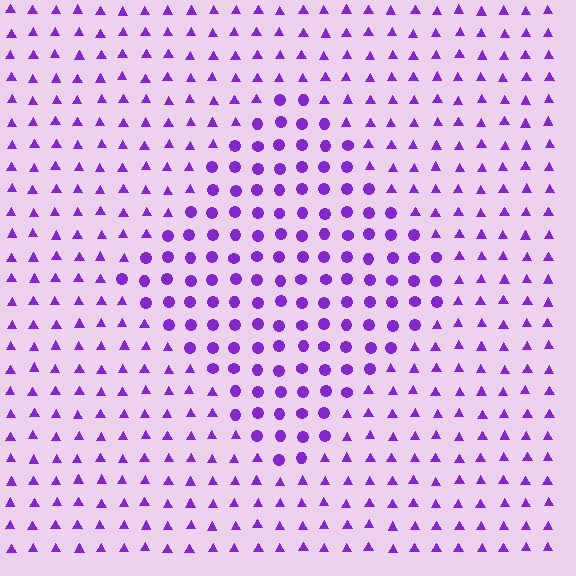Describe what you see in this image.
The image is filled with small purple elements arranged in a uniform grid. A diamond-shaped region contains circles, while the surrounding area contains triangles. The boundary is defined purely by the change in element shape.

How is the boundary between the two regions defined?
The boundary is defined by a change in element shape: circles inside vs. triangles outside. All elements share the same color and spacing.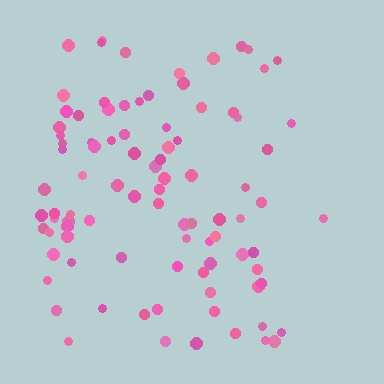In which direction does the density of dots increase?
From right to left, with the left side densest.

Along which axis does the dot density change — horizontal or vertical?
Horizontal.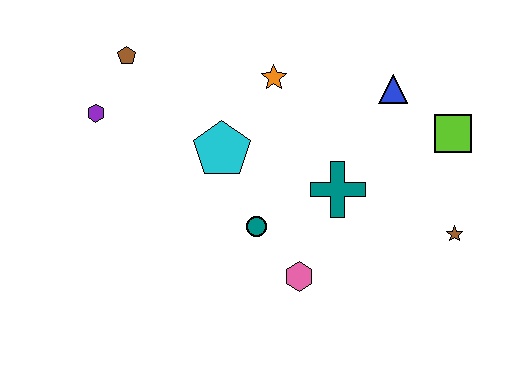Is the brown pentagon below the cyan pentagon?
No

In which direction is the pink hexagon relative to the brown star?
The pink hexagon is to the left of the brown star.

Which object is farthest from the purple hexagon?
The brown star is farthest from the purple hexagon.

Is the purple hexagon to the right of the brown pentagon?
No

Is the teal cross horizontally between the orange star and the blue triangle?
Yes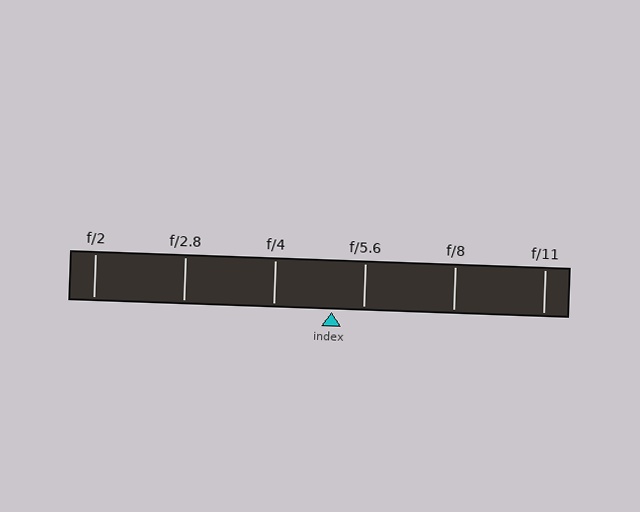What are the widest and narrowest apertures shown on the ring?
The widest aperture shown is f/2 and the narrowest is f/11.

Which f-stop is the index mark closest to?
The index mark is closest to f/5.6.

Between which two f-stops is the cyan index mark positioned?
The index mark is between f/4 and f/5.6.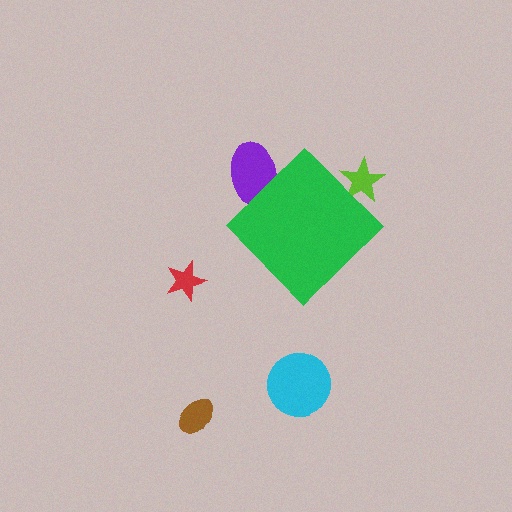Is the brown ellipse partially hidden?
No, the brown ellipse is fully visible.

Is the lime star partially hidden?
Yes, the lime star is partially hidden behind the green diamond.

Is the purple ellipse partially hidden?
Yes, the purple ellipse is partially hidden behind the green diamond.